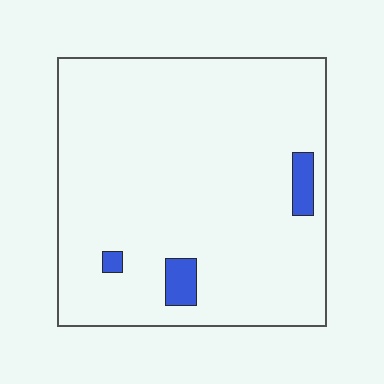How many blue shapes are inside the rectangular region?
3.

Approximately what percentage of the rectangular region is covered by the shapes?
Approximately 5%.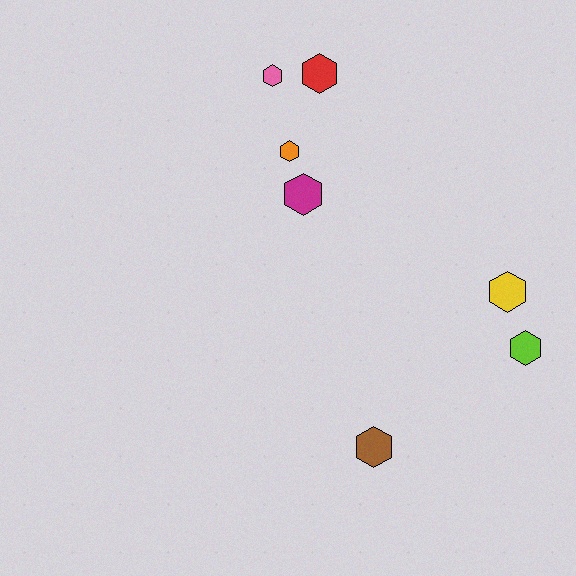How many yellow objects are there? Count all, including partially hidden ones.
There is 1 yellow object.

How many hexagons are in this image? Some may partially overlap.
There are 7 hexagons.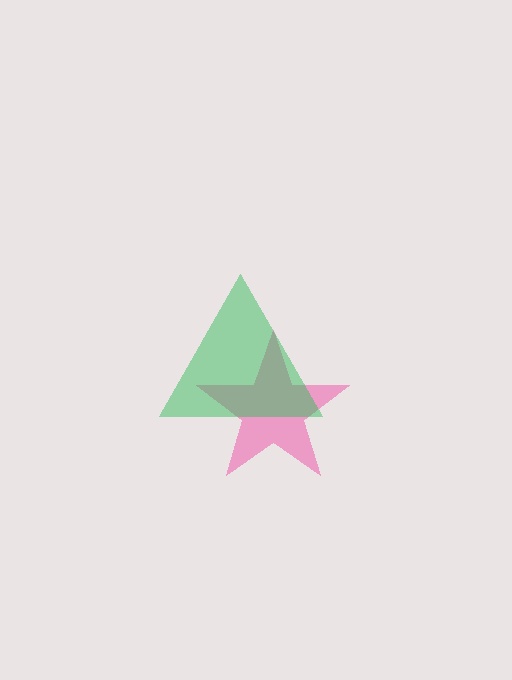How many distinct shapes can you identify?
There are 2 distinct shapes: a pink star, a green triangle.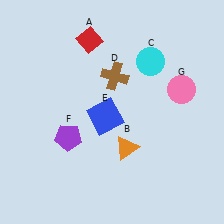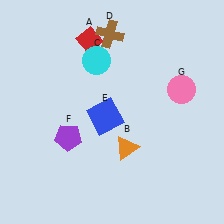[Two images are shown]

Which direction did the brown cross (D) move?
The brown cross (D) moved up.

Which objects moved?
The objects that moved are: the cyan circle (C), the brown cross (D).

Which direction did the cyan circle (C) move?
The cyan circle (C) moved left.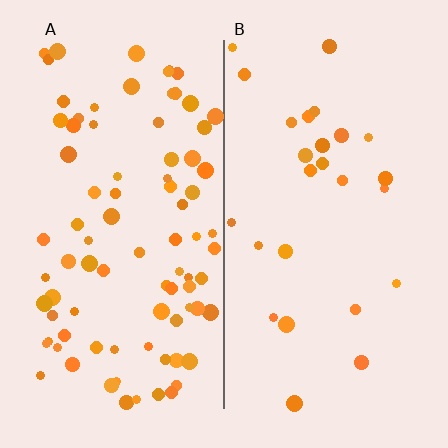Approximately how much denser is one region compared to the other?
Approximately 3.3× — region A over region B.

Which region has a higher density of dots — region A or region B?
A (the left).